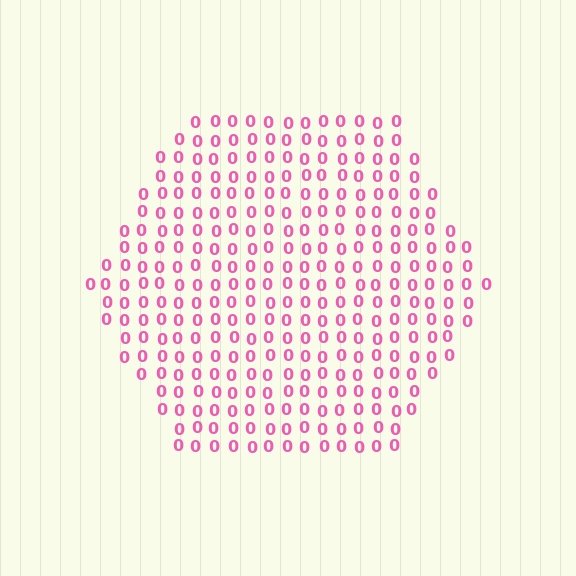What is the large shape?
The large shape is a hexagon.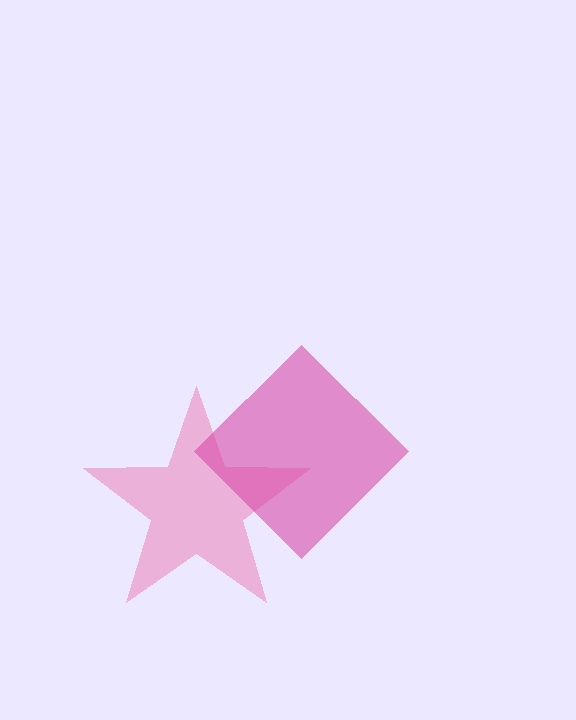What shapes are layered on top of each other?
The layered shapes are: a pink star, a magenta diamond.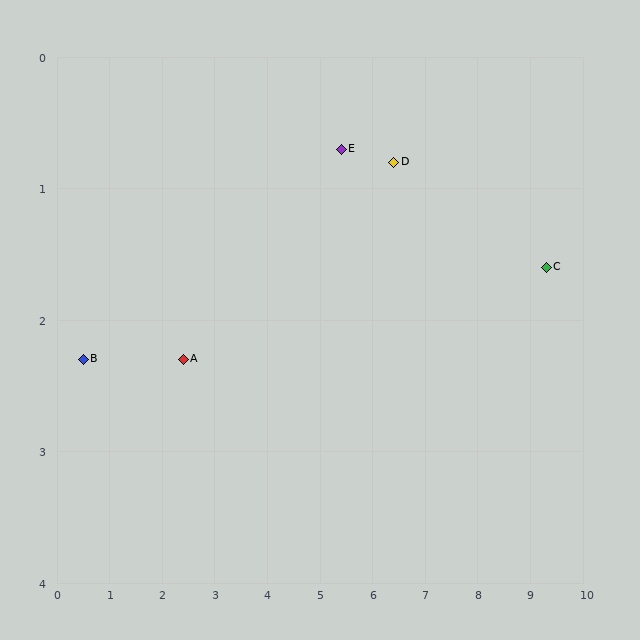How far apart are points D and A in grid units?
Points D and A are about 4.3 grid units apart.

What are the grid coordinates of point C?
Point C is at approximately (9.3, 1.6).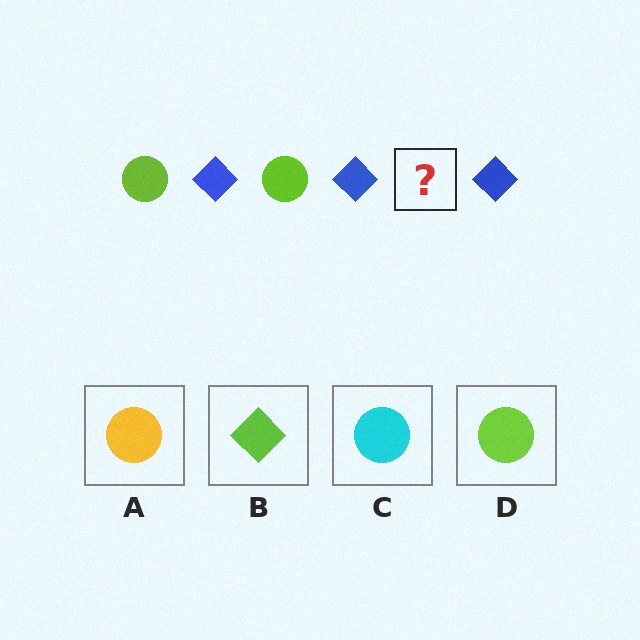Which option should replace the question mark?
Option D.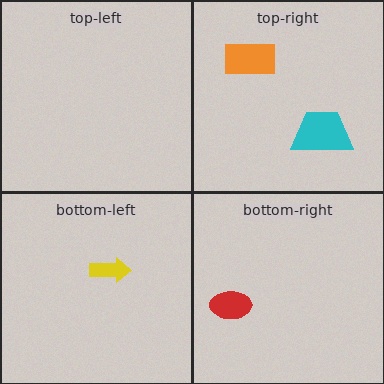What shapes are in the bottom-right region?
The red ellipse.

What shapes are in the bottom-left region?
The yellow arrow.